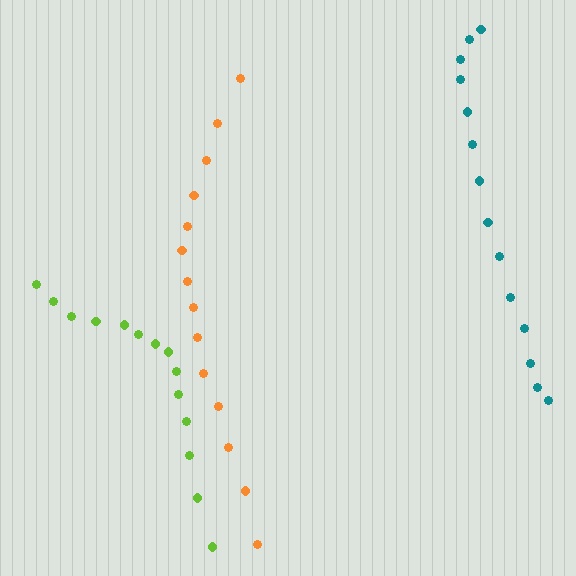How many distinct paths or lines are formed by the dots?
There are 3 distinct paths.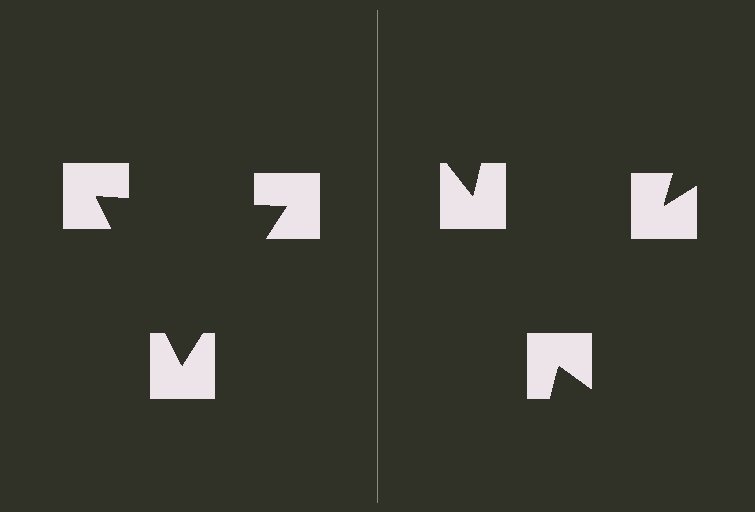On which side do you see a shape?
An illusory triangle appears on the left side. On the right side the wedge cuts are rotated, so no coherent shape forms.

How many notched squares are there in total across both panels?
6 — 3 on each side.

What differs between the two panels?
The notched squares are positioned identically on both sides; only the wedge orientations differ. On the left they align to a triangle; on the right they are misaligned.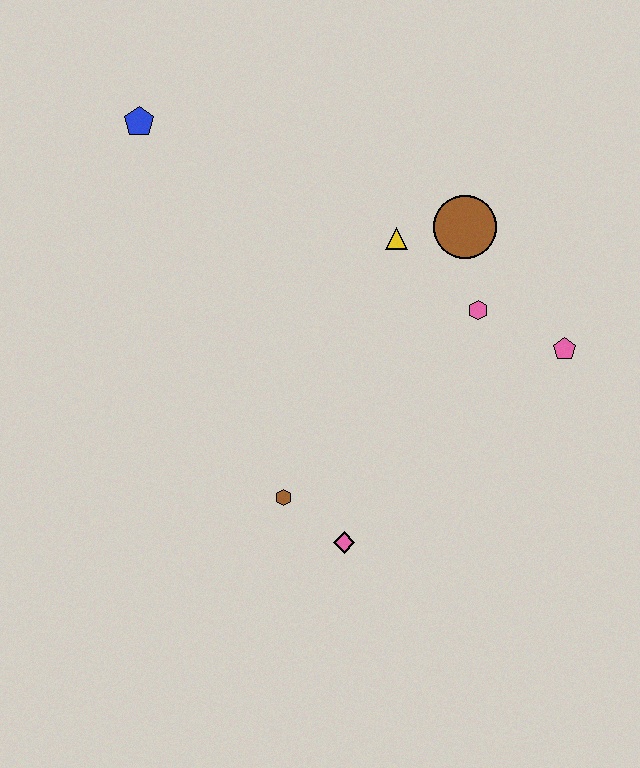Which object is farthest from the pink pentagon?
The blue pentagon is farthest from the pink pentagon.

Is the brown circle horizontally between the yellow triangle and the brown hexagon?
No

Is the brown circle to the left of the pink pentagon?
Yes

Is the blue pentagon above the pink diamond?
Yes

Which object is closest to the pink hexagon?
The brown circle is closest to the pink hexagon.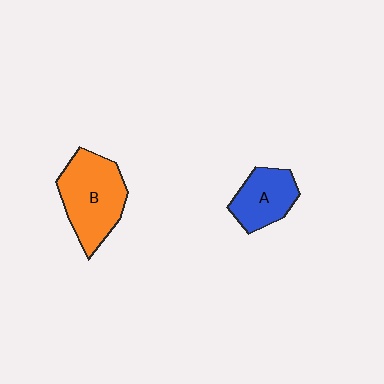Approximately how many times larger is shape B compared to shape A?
Approximately 1.6 times.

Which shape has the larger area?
Shape B (orange).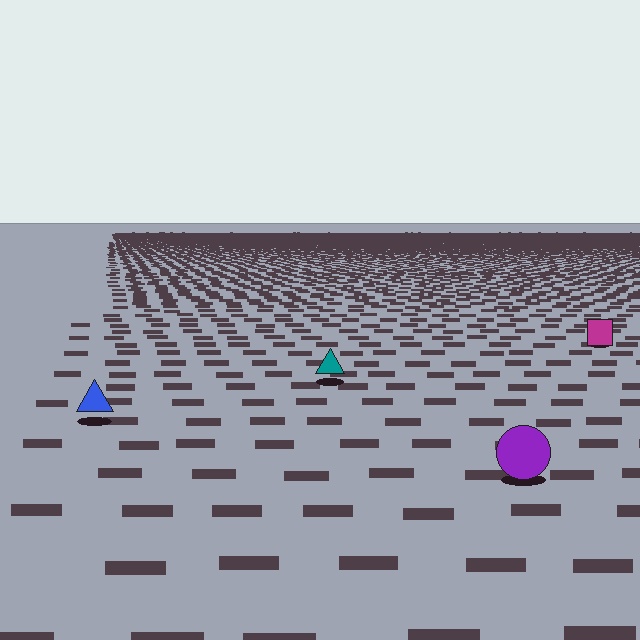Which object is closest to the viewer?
The purple circle is closest. The texture marks near it are larger and more spread out.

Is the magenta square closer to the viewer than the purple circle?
No. The purple circle is closer — you can tell from the texture gradient: the ground texture is coarser near it.